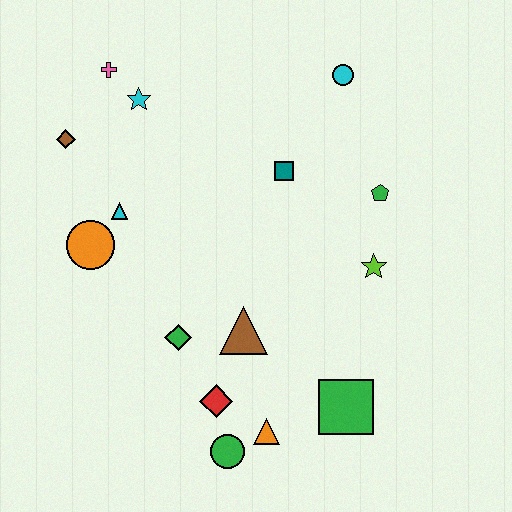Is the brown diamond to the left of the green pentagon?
Yes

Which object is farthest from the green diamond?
The cyan circle is farthest from the green diamond.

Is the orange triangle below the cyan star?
Yes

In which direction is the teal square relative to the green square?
The teal square is above the green square.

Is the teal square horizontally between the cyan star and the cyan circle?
Yes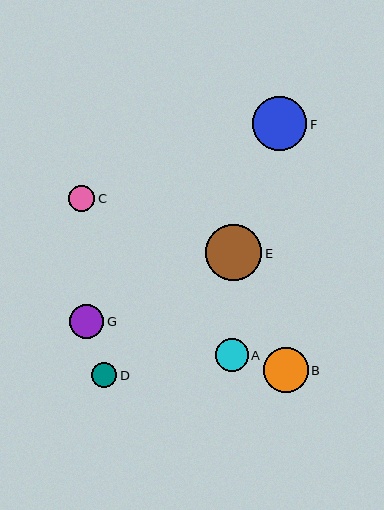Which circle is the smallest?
Circle D is the smallest with a size of approximately 25 pixels.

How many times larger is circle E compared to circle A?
Circle E is approximately 1.7 times the size of circle A.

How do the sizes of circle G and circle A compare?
Circle G and circle A are approximately the same size.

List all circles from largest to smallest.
From largest to smallest: E, F, B, G, A, C, D.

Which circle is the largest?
Circle E is the largest with a size of approximately 56 pixels.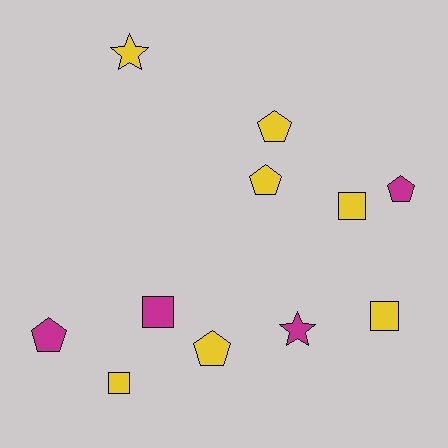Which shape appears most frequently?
Pentagon, with 5 objects.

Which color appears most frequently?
Yellow, with 7 objects.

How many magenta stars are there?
There is 1 magenta star.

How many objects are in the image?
There are 11 objects.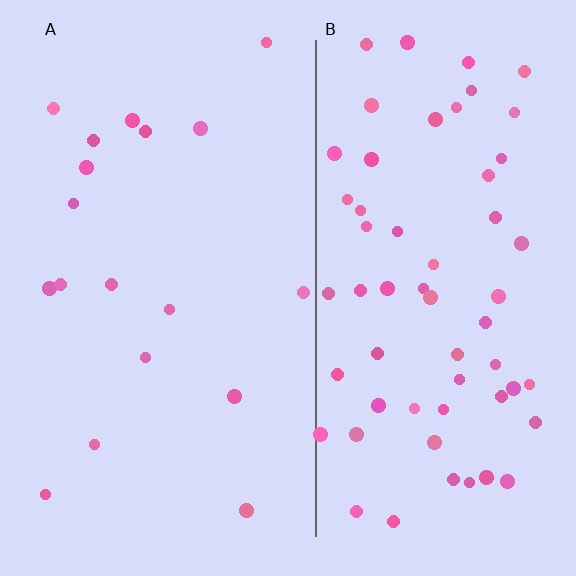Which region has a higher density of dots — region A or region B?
B (the right).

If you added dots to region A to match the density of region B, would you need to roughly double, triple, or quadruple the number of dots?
Approximately triple.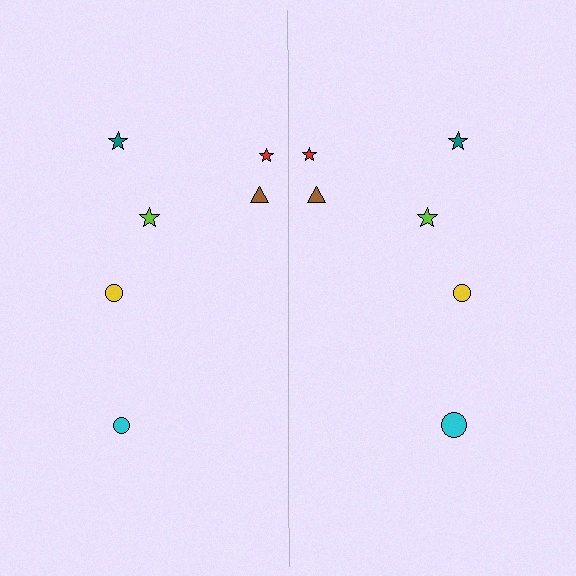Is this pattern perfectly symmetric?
No, the pattern is not perfectly symmetric. The cyan circle on the right side has a different size than its mirror counterpart.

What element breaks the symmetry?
The cyan circle on the right side has a different size than its mirror counterpart.